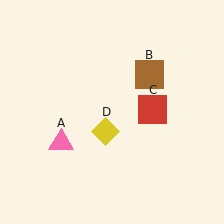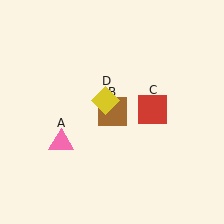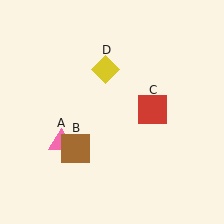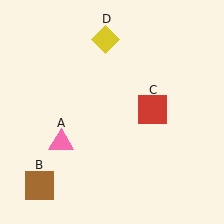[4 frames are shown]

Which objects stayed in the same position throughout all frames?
Pink triangle (object A) and red square (object C) remained stationary.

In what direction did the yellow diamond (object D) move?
The yellow diamond (object D) moved up.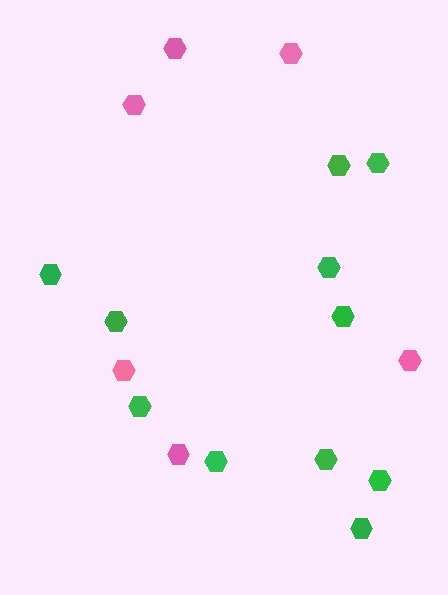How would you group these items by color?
There are 2 groups: one group of pink hexagons (6) and one group of green hexagons (11).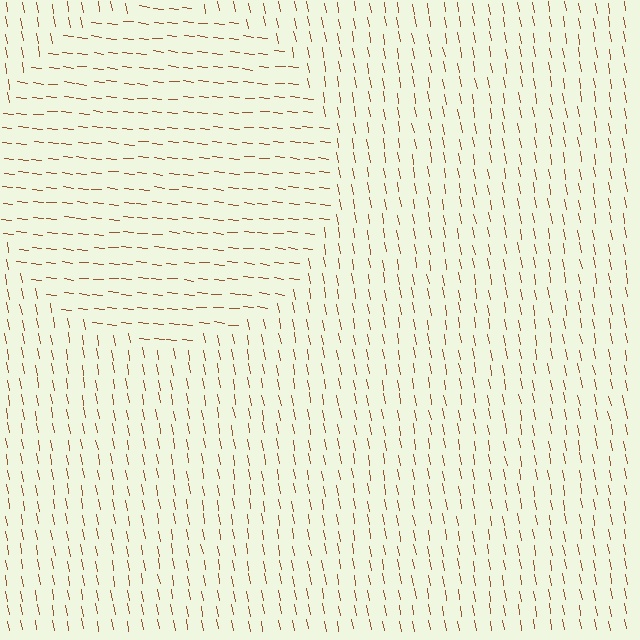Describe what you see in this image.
The image is filled with small brown line segments. A circle region in the image has lines oriented differently from the surrounding lines, creating a visible texture boundary.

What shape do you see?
I see a circle.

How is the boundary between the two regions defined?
The boundary is defined purely by a change in line orientation (approximately 74 degrees difference). All lines are the same color and thickness.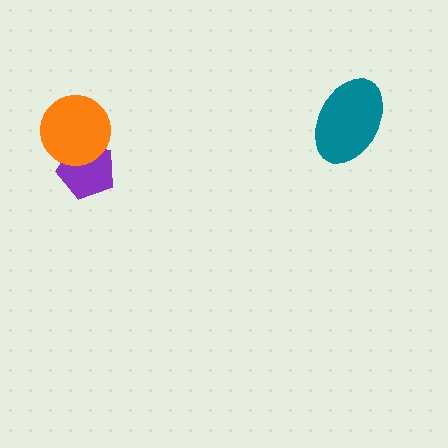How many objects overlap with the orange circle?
1 object overlaps with the orange circle.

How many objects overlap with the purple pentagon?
1 object overlaps with the purple pentagon.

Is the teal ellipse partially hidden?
No, no other shape covers it.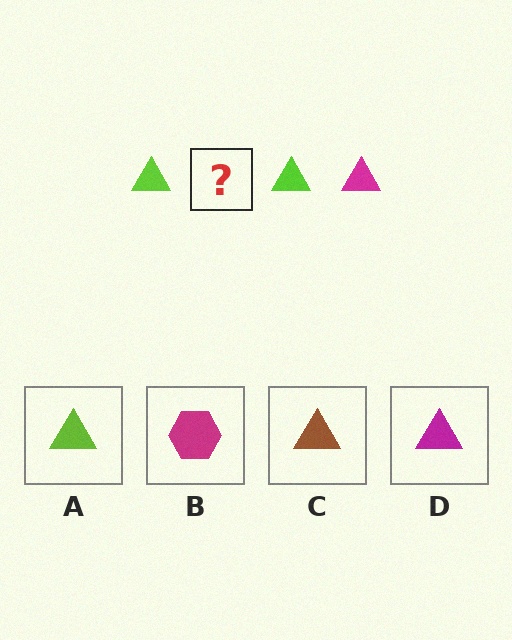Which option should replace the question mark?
Option D.